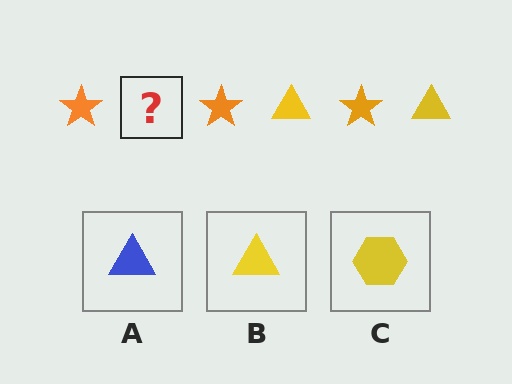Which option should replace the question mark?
Option B.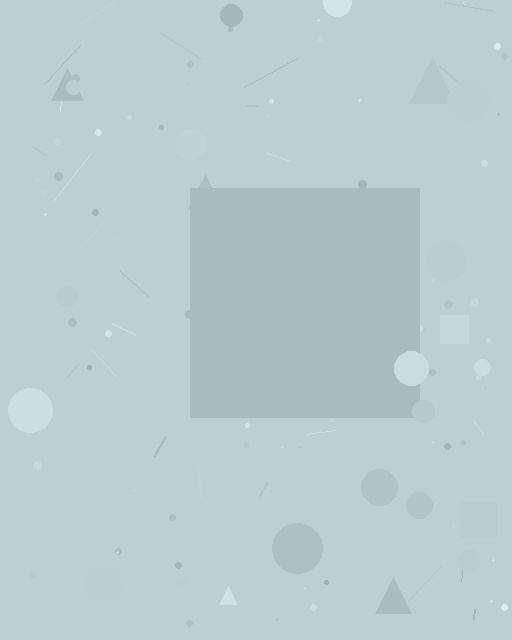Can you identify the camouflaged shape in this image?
The camouflaged shape is a square.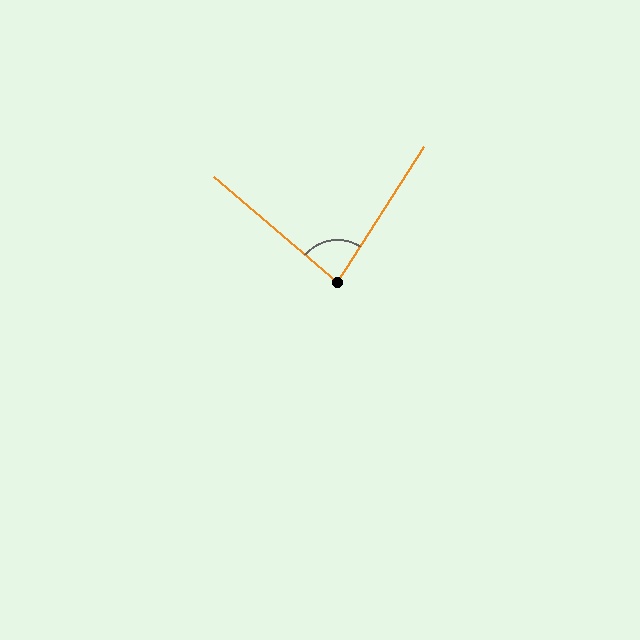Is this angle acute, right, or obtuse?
It is acute.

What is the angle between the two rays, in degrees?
Approximately 82 degrees.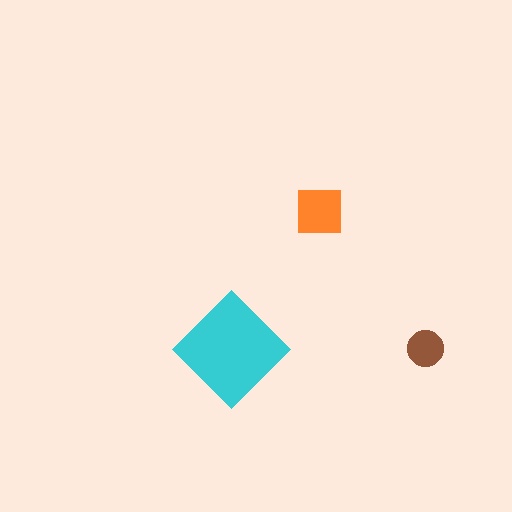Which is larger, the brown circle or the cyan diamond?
The cyan diamond.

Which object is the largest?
The cyan diamond.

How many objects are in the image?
There are 3 objects in the image.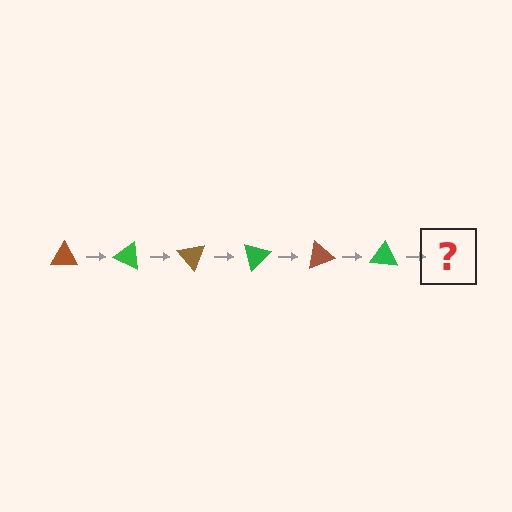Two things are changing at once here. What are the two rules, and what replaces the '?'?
The two rules are that it rotates 25 degrees each step and the color cycles through brown and green. The '?' should be a brown triangle, rotated 150 degrees from the start.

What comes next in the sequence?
The next element should be a brown triangle, rotated 150 degrees from the start.